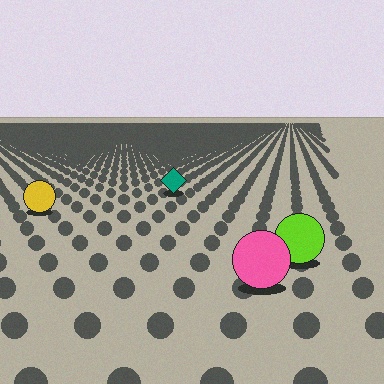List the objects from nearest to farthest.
From nearest to farthest: the pink circle, the lime circle, the yellow circle, the teal diamond.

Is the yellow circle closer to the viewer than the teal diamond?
Yes. The yellow circle is closer — you can tell from the texture gradient: the ground texture is coarser near it.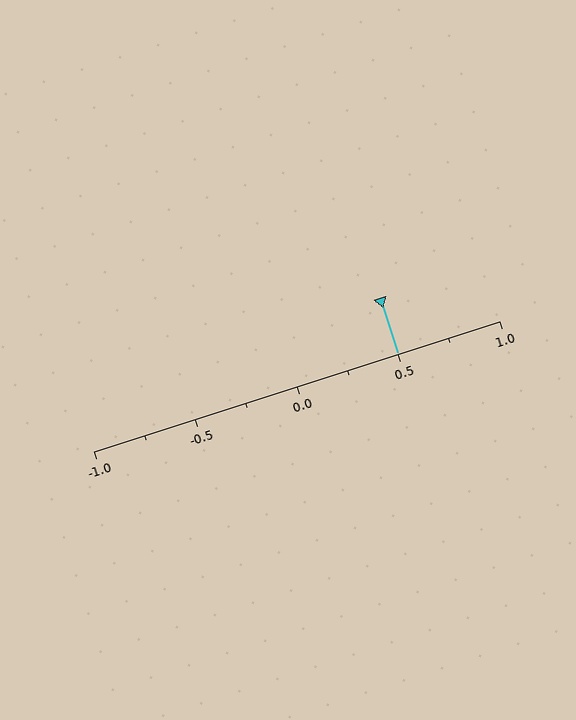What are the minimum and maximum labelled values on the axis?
The axis runs from -1.0 to 1.0.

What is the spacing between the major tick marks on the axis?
The major ticks are spaced 0.5 apart.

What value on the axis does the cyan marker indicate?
The marker indicates approximately 0.5.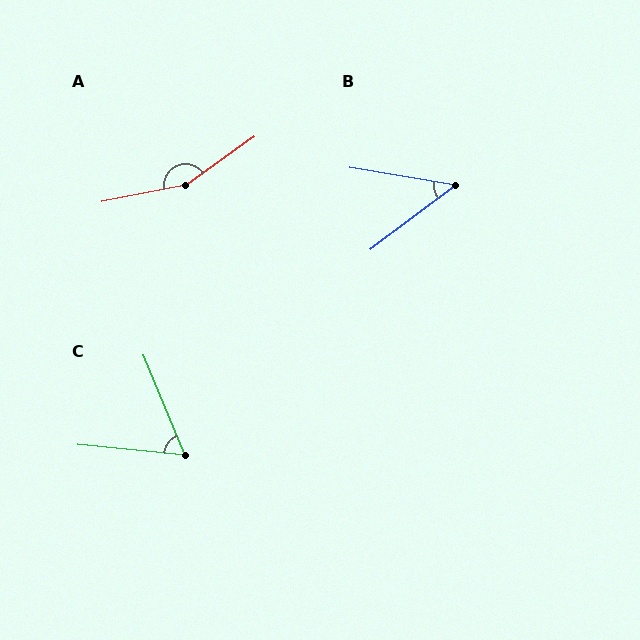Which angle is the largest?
A, at approximately 156 degrees.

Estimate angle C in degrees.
Approximately 62 degrees.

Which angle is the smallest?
B, at approximately 46 degrees.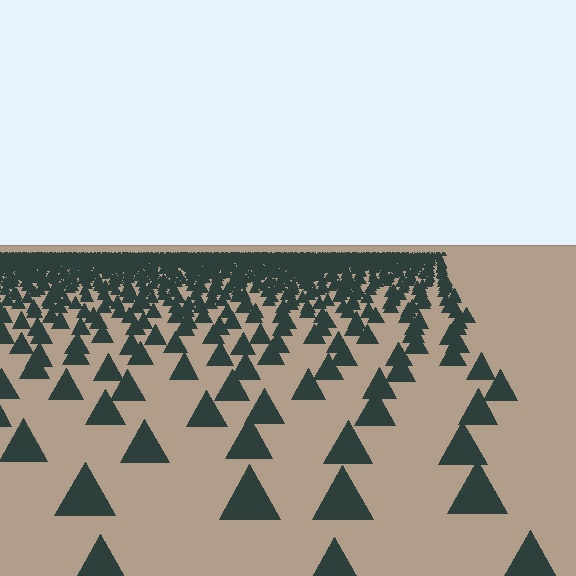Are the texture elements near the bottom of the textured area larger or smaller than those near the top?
Larger. Near the bottom, elements are closer to the viewer and appear at a bigger on-screen size.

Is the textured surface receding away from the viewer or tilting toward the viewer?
The surface is receding away from the viewer. Texture elements get smaller and denser toward the top.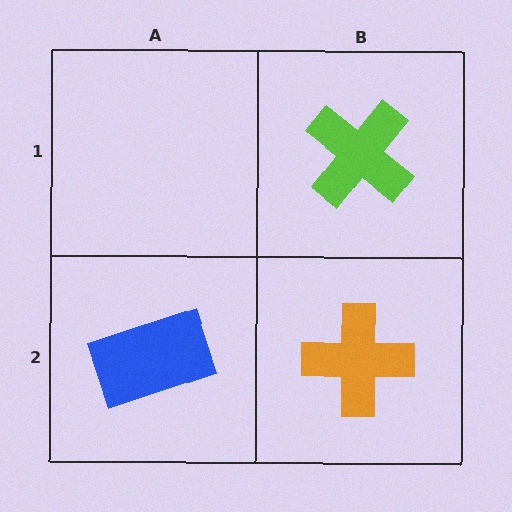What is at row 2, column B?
An orange cross.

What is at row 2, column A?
A blue rectangle.